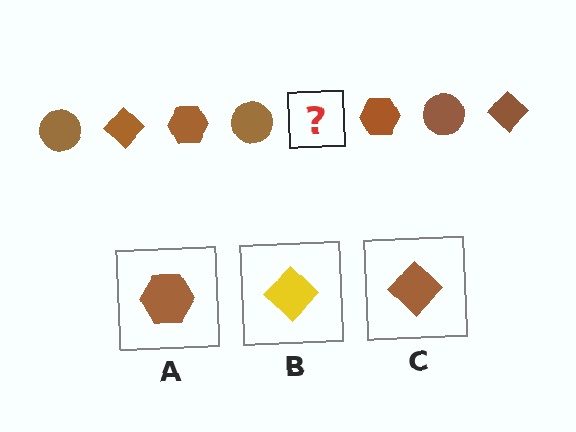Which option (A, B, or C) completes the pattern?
C.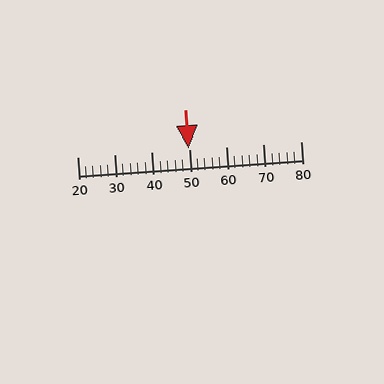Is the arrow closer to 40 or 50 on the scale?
The arrow is closer to 50.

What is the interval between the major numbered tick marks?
The major tick marks are spaced 10 units apart.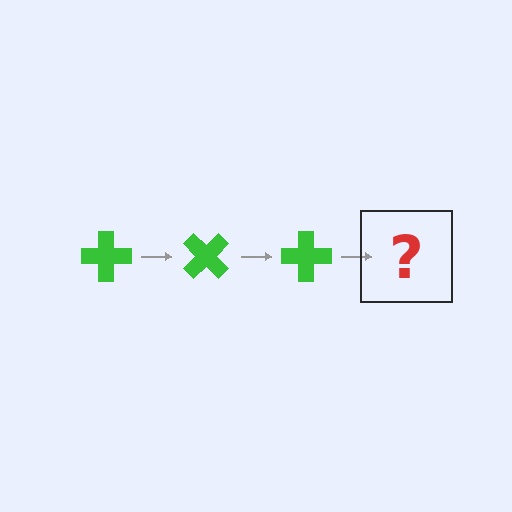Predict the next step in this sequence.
The next step is a green cross rotated 135 degrees.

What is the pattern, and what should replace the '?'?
The pattern is that the cross rotates 45 degrees each step. The '?' should be a green cross rotated 135 degrees.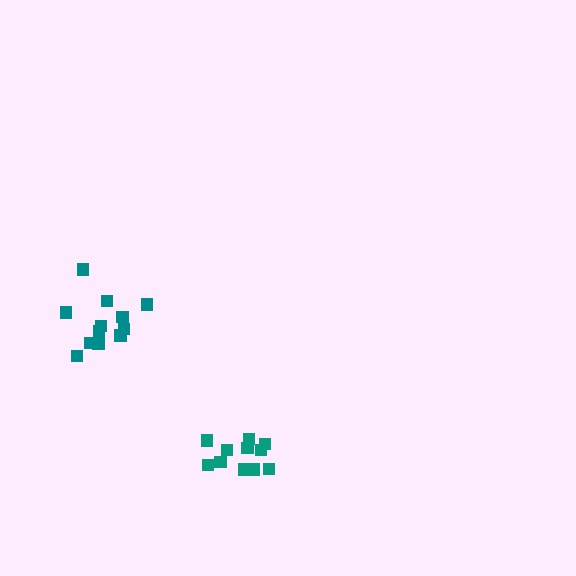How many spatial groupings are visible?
There are 2 spatial groupings.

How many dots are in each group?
Group 1: 11 dots, Group 2: 12 dots (23 total).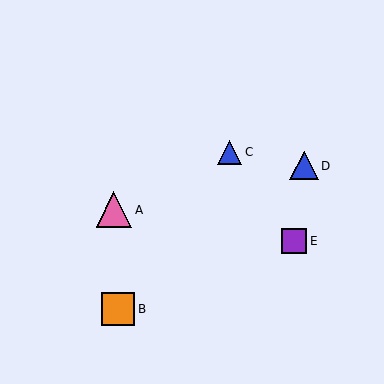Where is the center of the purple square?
The center of the purple square is at (294, 241).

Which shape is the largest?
The pink triangle (labeled A) is the largest.